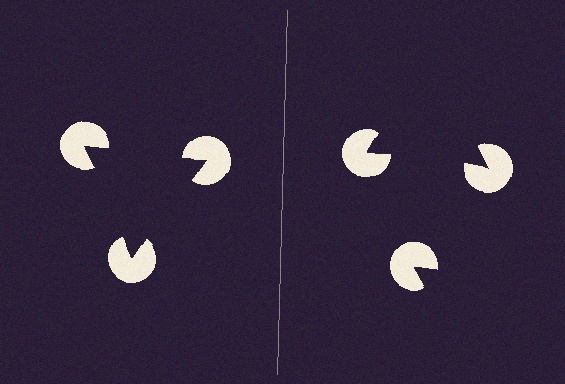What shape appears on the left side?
An illusory triangle.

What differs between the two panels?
The pac-man discs are positioned identically on both sides; only the wedge orientations differ. On the left they align to a triangle; on the right they are misaligned.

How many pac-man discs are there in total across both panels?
6 — 3 on each side.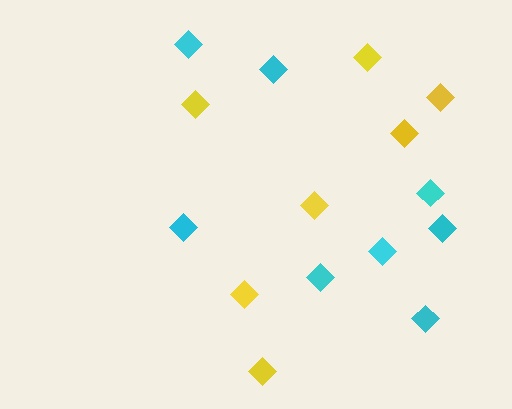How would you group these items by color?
There are 2 groups: one group of yellow diamonds (7) and one group of cyan diamonds (8).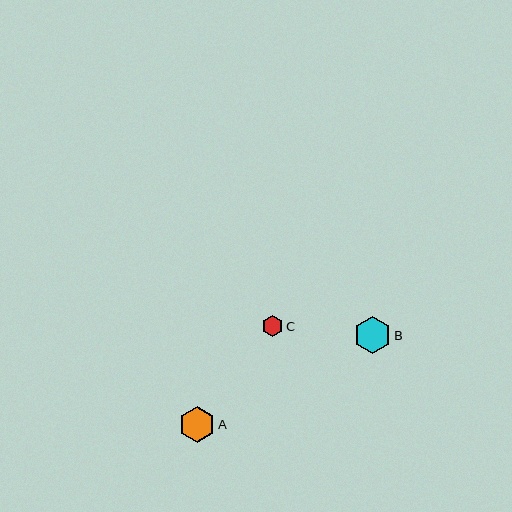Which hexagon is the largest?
Hexagon B is the largest with a size of approximately 37 pixels.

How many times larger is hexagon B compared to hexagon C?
Hexagon B is approximately 1.8 times the size of hexagon C.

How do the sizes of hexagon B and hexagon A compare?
Hexagon B and hexagon A are approximately the same size.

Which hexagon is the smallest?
Hexagon C is the smallest with a size of approximately 21 pixels.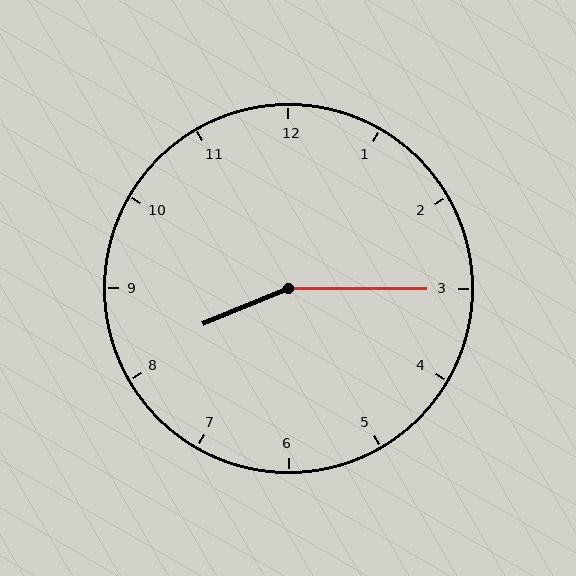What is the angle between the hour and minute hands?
Approximately 158 degrees.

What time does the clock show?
8:15.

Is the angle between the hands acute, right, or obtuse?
It is obtuse.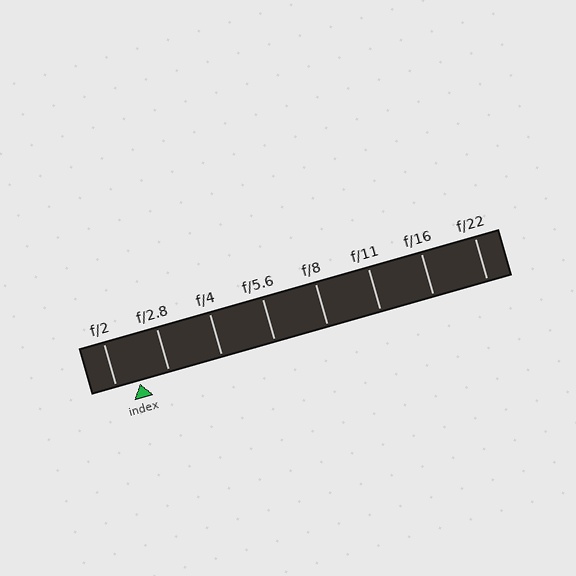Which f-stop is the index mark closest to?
The index mark is closest to f/2.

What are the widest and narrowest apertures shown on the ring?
The widest aperture shown is f/2 and the narrowest is f/22.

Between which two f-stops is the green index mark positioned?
The index mark is between f/2 and f/2.8.